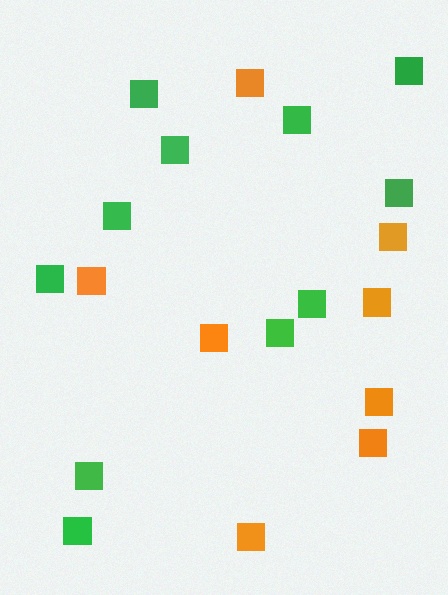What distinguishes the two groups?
There are 2 groups: one group of orange squares (8) and one group of green squares (11).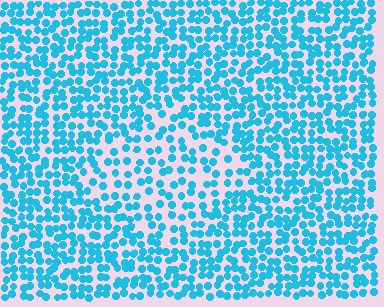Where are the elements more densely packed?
The elements are more densely packed outside the diamond boundary.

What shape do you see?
I see a diamond.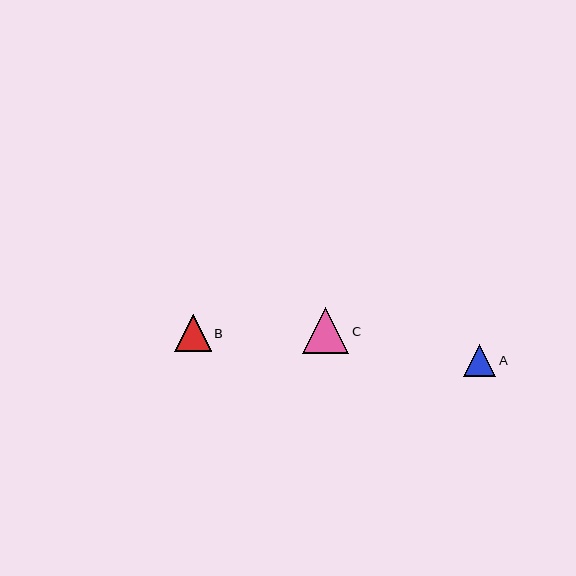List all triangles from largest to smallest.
From largest to smallest: C, B, A.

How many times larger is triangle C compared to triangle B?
Triangle C is approximately 1.3 times the size of triangle B.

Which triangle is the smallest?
Triangle A is the smallest with a size of approximately 32 pixels.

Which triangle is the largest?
Triangle C is the largest with a size of approximately 46 pixels.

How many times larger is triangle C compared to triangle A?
Triangle C is approximately 1.4 times the size of triangle A.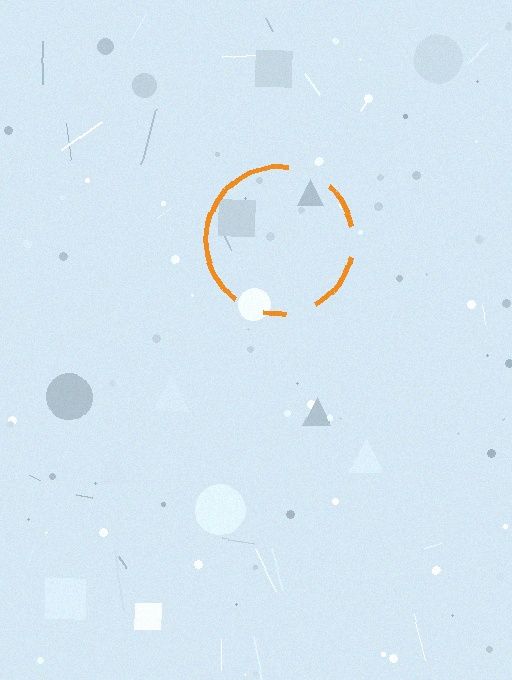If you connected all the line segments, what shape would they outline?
They would outline a circle.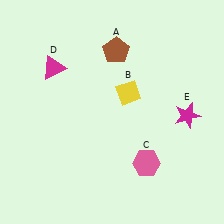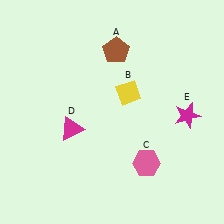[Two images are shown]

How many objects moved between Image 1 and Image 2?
1 object moved between the two images.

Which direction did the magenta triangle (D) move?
The magenta triangle (D) moved down.